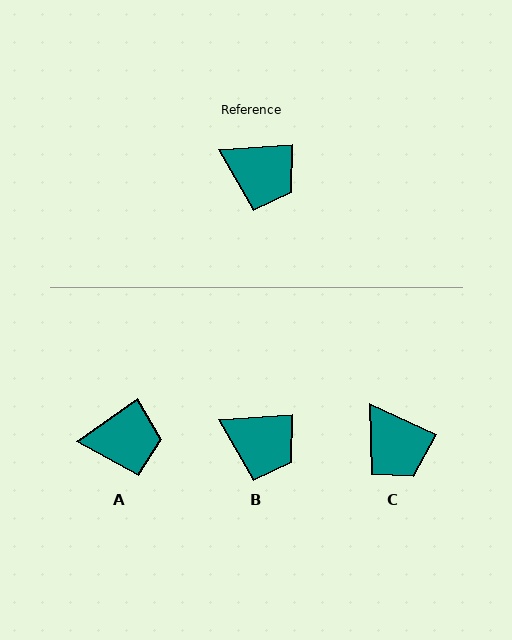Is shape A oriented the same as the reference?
No, it is off by about 32 degrees.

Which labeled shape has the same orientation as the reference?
B.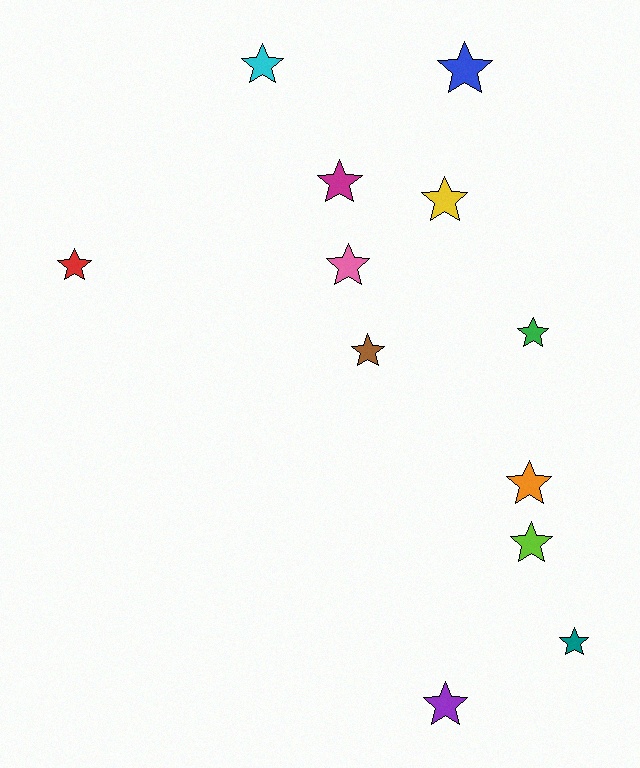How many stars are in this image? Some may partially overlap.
There are 12 stars.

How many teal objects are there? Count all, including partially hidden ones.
There is 1 teal object.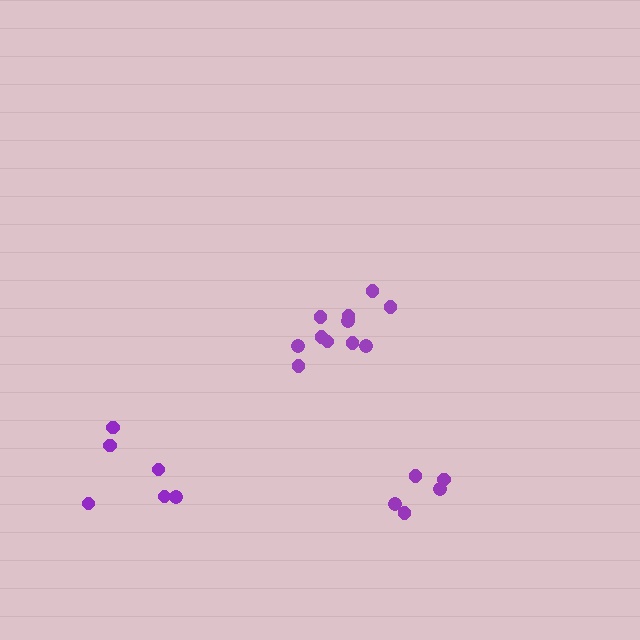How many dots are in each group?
Group 1: 6 dots, Group 2: 11 dots, Group 3: 5 dots (22 total).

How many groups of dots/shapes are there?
There are 3 groups.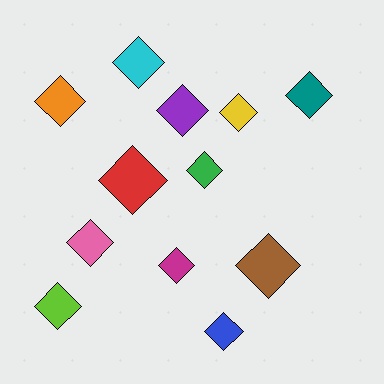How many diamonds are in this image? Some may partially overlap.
There are 12 diamonds.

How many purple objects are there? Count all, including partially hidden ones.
There is 1 purple object.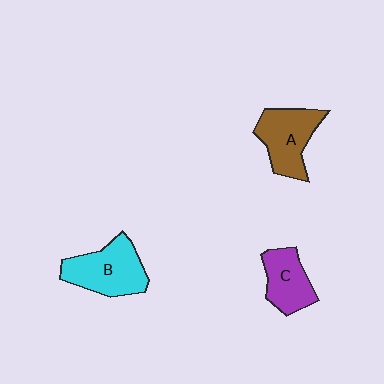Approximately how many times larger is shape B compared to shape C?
Approximately 1.4 times.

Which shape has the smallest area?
Shape C (purple).